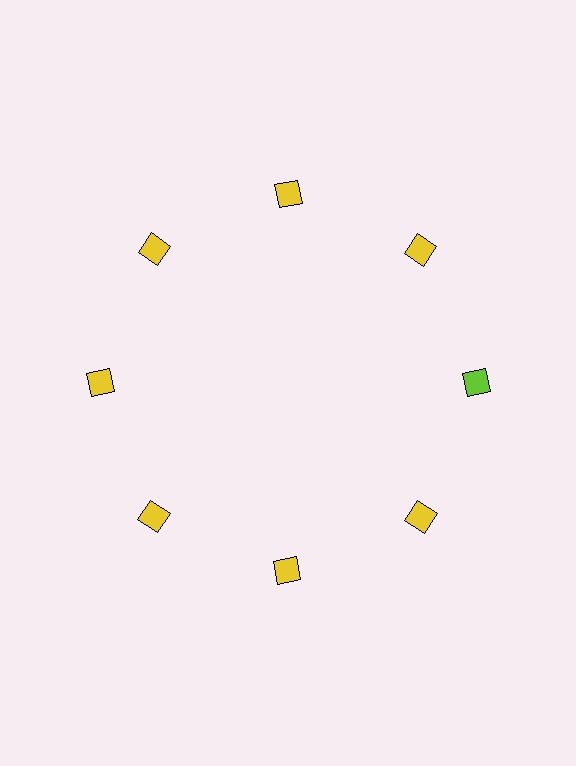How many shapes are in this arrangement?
There are 8 shapes arranged in a ring pattern.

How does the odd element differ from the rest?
It has a different color: lime instead of yellow.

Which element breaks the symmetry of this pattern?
The lime diamond at roughly the 3 o'clock position breaks the symmetry. All other shapes are yellow diamonds.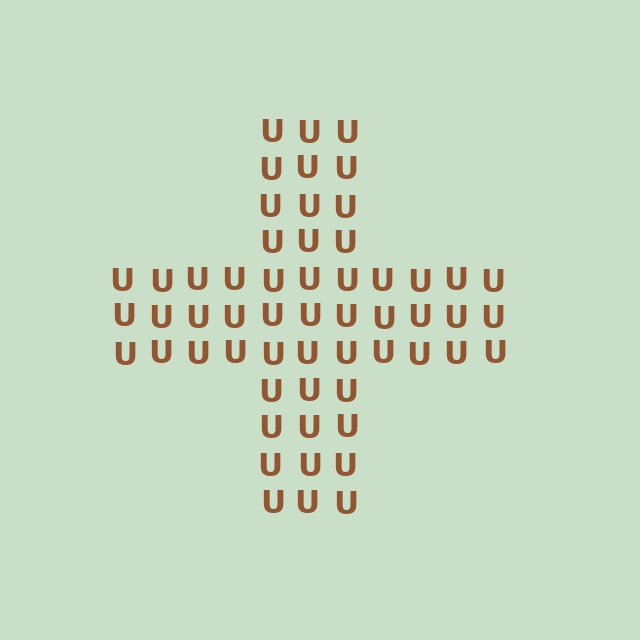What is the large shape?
The large shape is a cross.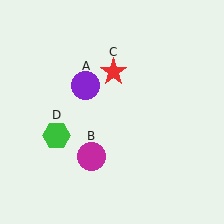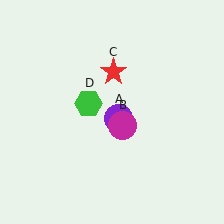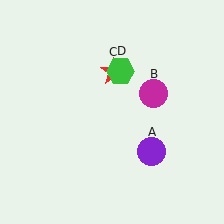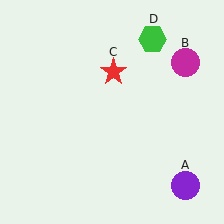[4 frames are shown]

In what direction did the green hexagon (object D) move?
The green hexagon (object D) moved up and to the right.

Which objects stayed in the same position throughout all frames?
Red star (object C) remained stationary.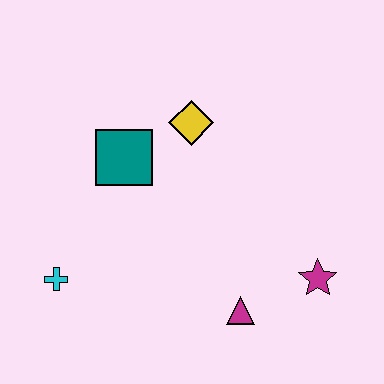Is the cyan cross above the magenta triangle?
Yes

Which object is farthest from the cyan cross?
The magenta star is farthest from the cyan cross.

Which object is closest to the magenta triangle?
The magenta star is closest to the magenta triangle.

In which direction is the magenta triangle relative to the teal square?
The magenta triangle is below the teal square.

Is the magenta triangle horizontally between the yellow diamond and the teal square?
No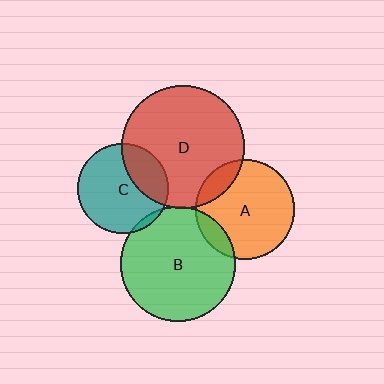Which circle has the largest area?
Circle D (red).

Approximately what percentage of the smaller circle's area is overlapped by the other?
Approximately 30%.